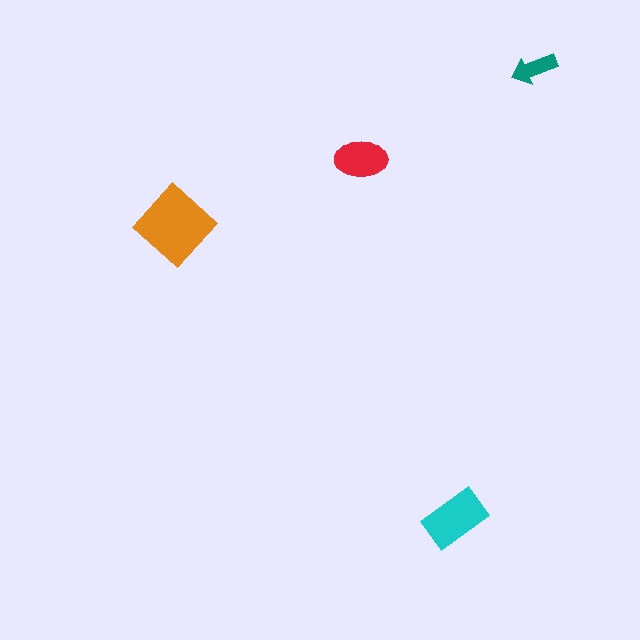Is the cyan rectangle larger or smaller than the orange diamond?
Smaller.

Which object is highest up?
The teal arrow is topmost.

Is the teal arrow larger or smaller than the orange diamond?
Smaller.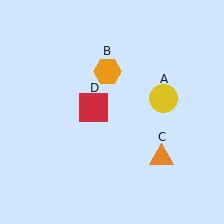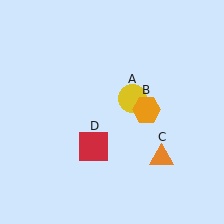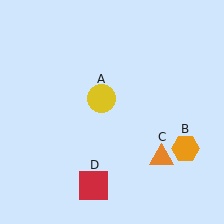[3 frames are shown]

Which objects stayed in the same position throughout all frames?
Orange triangle (object C) remained stationary.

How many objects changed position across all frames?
3 objects changed position: yellow circle (object A), orange hexagon (object B), red square (object D).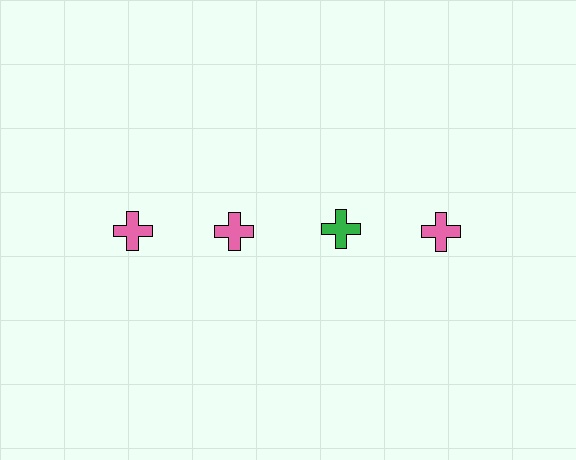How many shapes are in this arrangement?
There are 4 shapes arranged in a grid pattern.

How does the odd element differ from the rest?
It has a different color: green instead of pink.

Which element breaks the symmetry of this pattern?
The green cross in the top row, center column breaks the symmetry. All other shapes are pink crosses.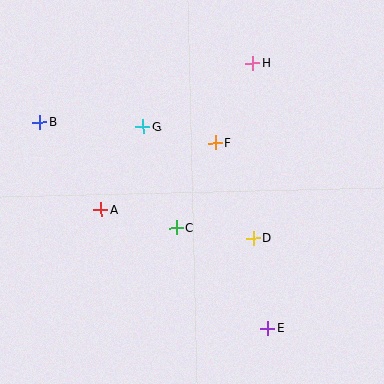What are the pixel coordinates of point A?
Point A is at (101, 210).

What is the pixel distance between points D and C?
The distance between D and C is 78 pixels.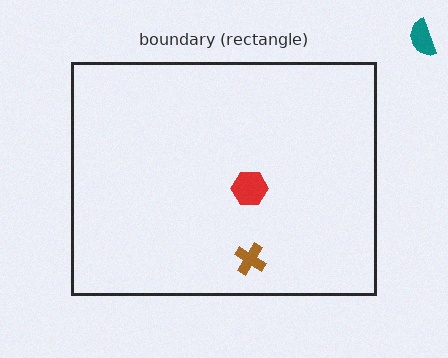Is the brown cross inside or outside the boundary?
Inside.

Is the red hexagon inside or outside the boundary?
Inside.